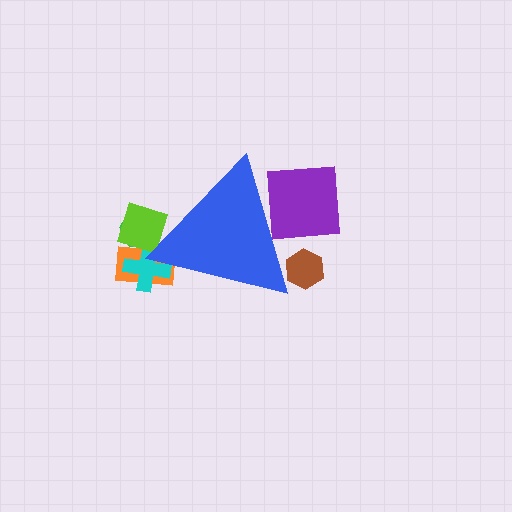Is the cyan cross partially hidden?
Yes, the cyan cross is partially hidden behind the blue triangle.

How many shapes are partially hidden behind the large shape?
6 shapes are partially hidden.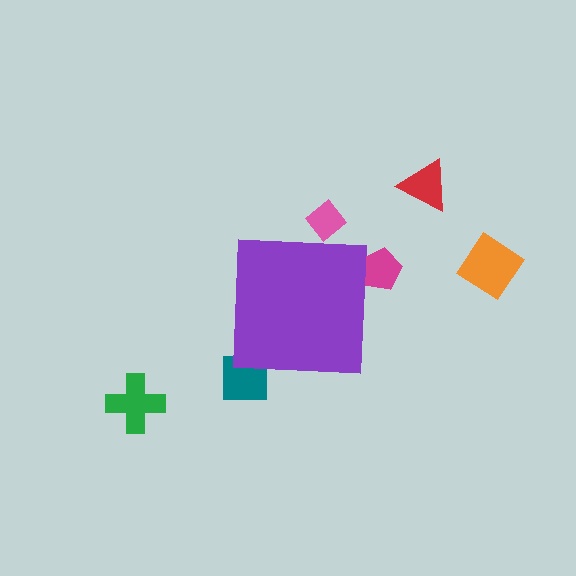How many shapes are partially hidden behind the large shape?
3 shapes are partially hidden.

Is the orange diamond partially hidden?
No, the orange diamond is fully visible.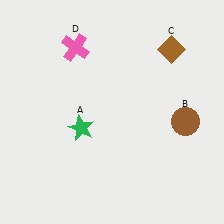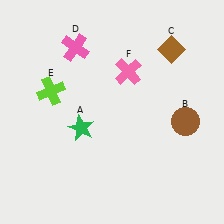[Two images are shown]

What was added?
A lime cross (E), a pink cross (F) were added in Image 2.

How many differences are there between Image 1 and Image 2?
There are 2 differences between the two images.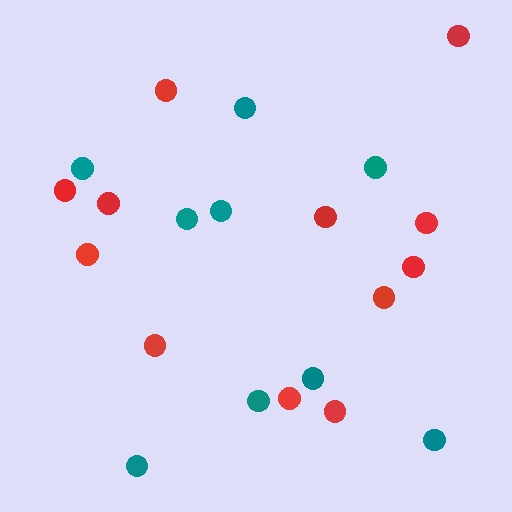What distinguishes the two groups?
There are 2 groups: one group of red circles (12) and one group of teal circles (9).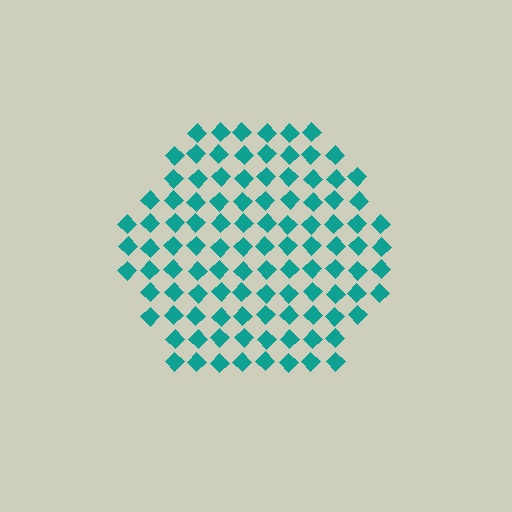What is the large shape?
The large shape is a hexagon.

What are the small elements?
The small elements are diamonds.